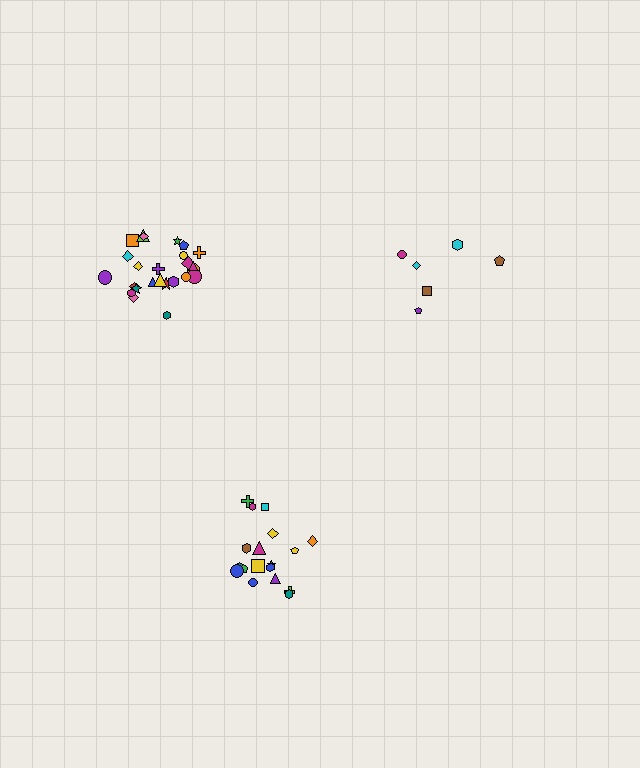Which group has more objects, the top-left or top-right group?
The top-left group.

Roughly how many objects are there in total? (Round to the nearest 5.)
Roughly 50 objects in total.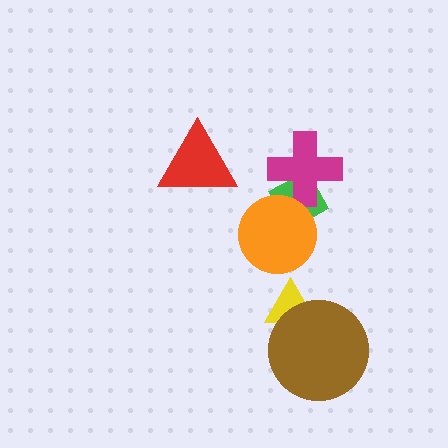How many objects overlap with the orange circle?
1 object overlaps with the orange circle.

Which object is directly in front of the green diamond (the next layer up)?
The magenta cross is directly in front of the green diamond.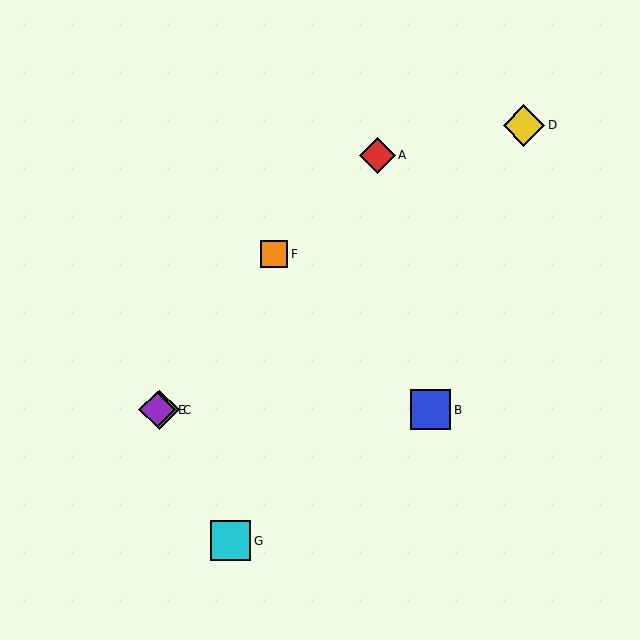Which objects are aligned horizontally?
Objects B, C, E are aligned horizontally.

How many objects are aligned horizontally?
3 objects (B, C, E) are aligned horizontally.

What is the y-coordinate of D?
Object D is at y≈125.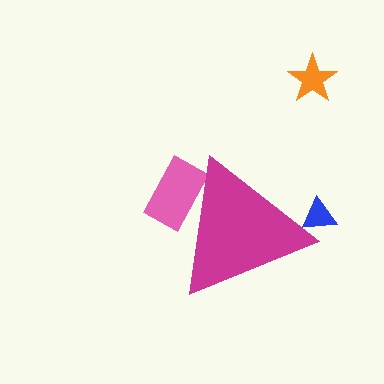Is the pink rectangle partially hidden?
Yes, the pink rectangle is partially hidden behind the magenta triangle.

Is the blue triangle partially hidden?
Yes, the blue triangle is partially hidden behind the magenta triangle.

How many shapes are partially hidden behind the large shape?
2 shapes are partially hidden.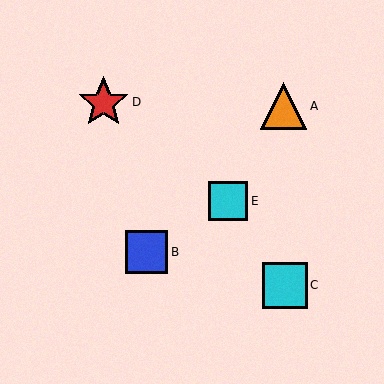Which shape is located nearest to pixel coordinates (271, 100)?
The orange triangle (labeled A) at (283, 106) is nearest to that location.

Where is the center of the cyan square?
The center of the cyan square is at (228, 201).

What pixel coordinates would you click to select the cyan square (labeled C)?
Click at (285, 285) to select the cyan square C.